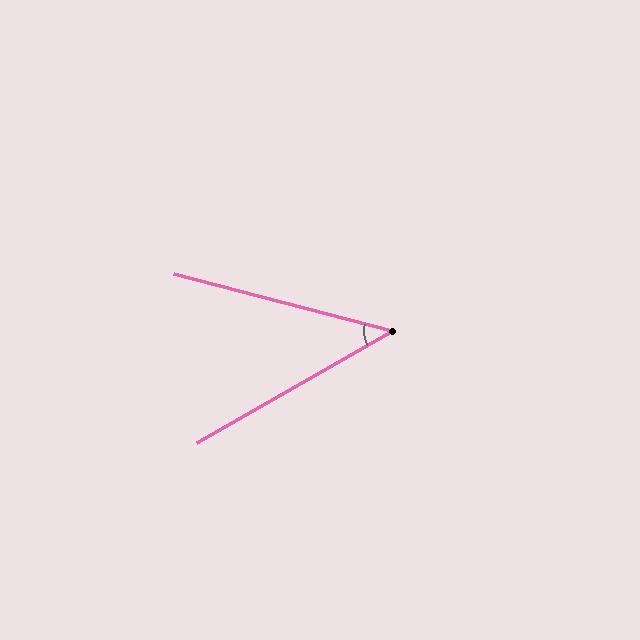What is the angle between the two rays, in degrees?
Approximately 44 degrees.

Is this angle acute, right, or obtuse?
It is acute.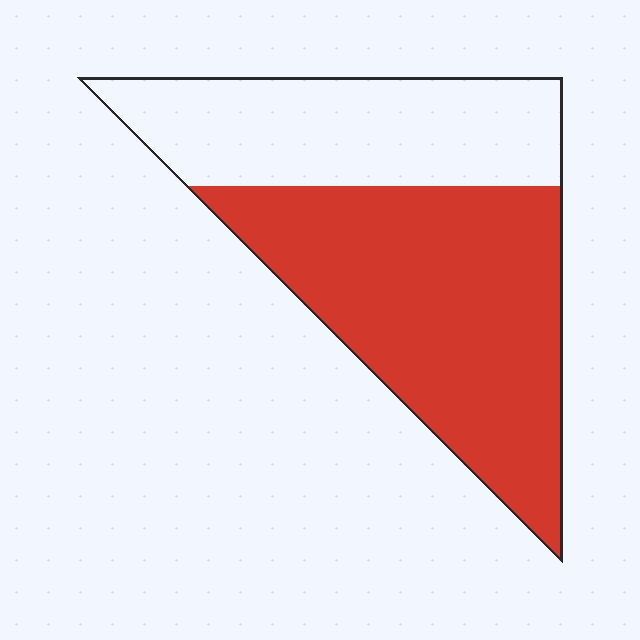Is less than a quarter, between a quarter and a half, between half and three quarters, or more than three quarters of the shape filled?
Between half and three quarters.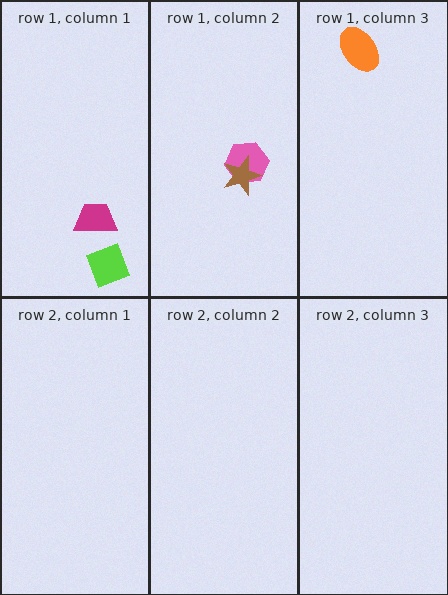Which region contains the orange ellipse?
The row 1, column 3 region.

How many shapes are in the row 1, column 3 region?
1.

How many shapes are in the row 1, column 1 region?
2.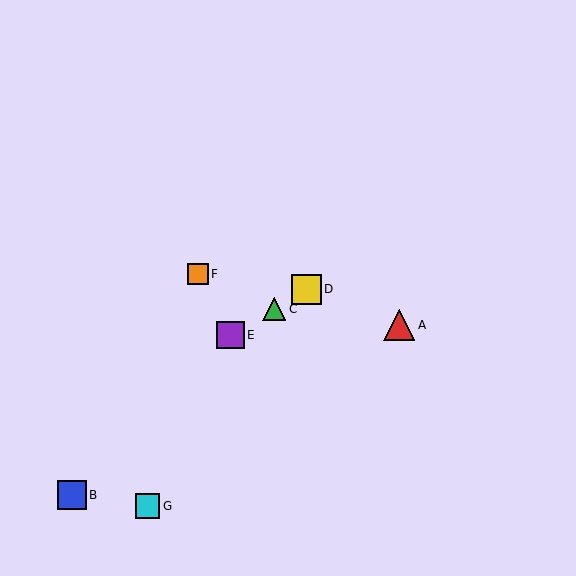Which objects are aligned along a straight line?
Objects C, D, E are aligned along a straight line.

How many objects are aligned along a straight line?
3 objects (C, D, E) are aligned along a straight line.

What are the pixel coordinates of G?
Object G is at (148, 506).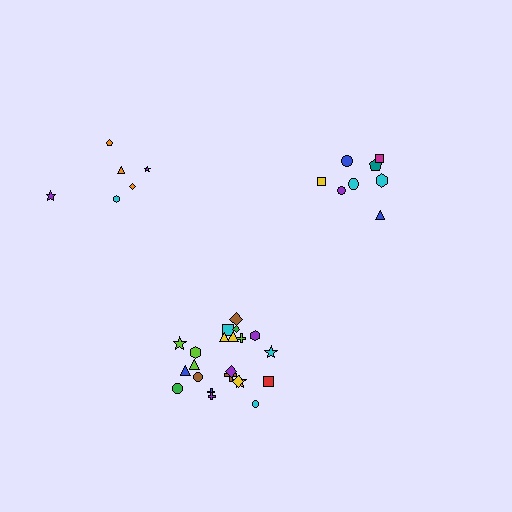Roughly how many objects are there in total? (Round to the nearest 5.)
Roughly 35 objects in total.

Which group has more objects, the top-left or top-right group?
The top-right group.